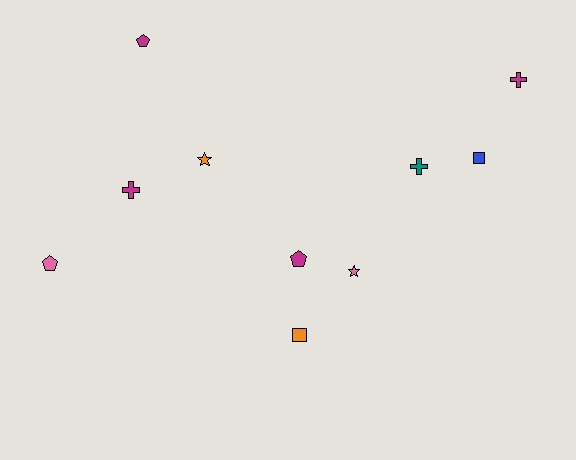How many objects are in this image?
There are 10 objects.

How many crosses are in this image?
There are 3 crosses.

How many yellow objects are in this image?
There are no yellow objects.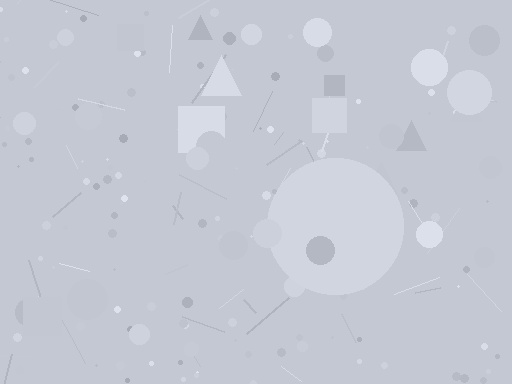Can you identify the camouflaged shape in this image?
The camouflaged shape is a circle.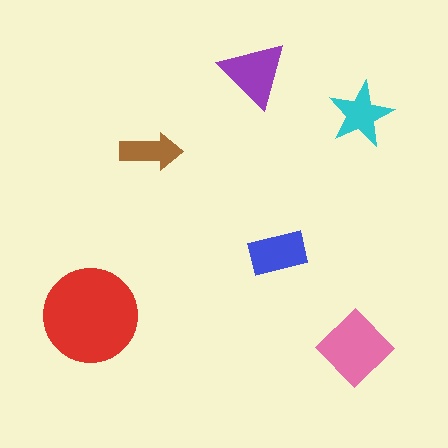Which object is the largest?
The red circle.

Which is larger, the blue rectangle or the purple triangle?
The purple triangle.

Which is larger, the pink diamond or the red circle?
The red circle.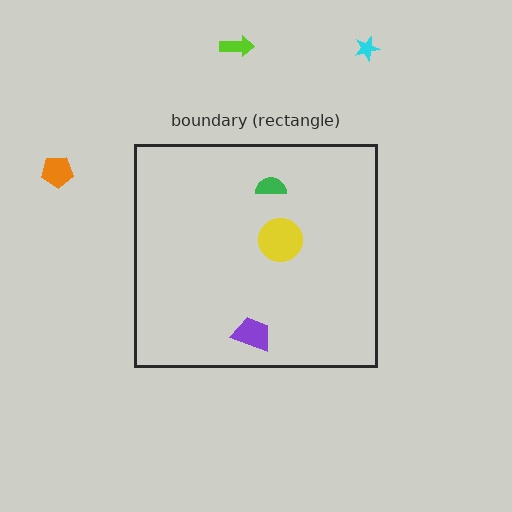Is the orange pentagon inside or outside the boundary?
Outside.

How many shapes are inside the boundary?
3 inside, 3 outside.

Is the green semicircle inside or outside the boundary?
Inside.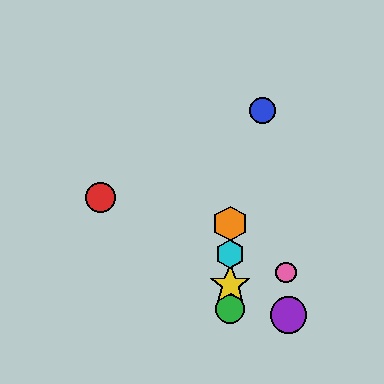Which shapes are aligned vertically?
The green circle, the yellow star, the orange hexagon, the cyan hexagon are aligned vertically.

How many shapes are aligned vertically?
4 shapes (the green circle, the yellow star, the orange hexagon, the cyan hexagon) are aligned vertically.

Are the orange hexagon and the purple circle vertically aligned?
No, the orange hexagon is at x≈230 and the purple circle is at x≈289.